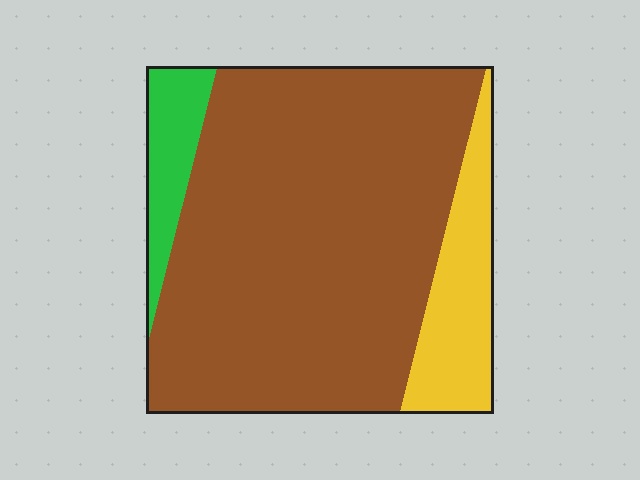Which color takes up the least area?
Green, at roughly 10%.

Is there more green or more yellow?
Yellow.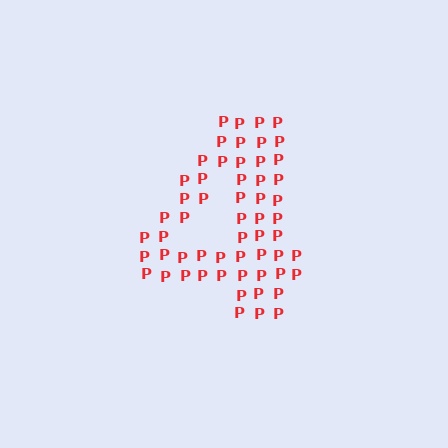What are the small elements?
The small elements are letter P's.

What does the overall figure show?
The overall figure shows the digit 4.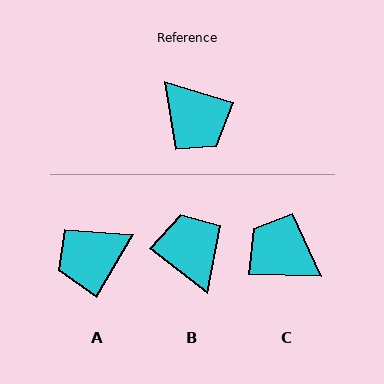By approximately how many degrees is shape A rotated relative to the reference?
Approximately 104 degrees clockwise.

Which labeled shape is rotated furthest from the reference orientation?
C, about 165 degrees away.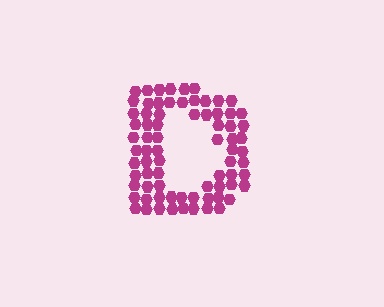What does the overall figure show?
The overall figure shows the letter D.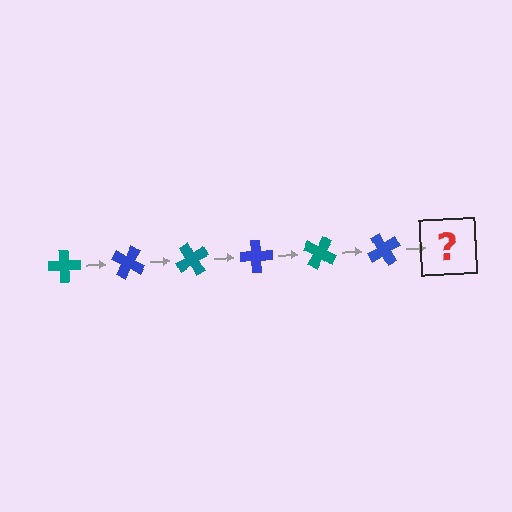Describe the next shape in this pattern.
It should be a teal cross, rotated 180 degrees from the start.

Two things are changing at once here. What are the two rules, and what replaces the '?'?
The two rules are that it rotates 30 degrees each step and the color cycles through teal and blue. The '?' should be a teal cross, rotated 180 degrees from the start.